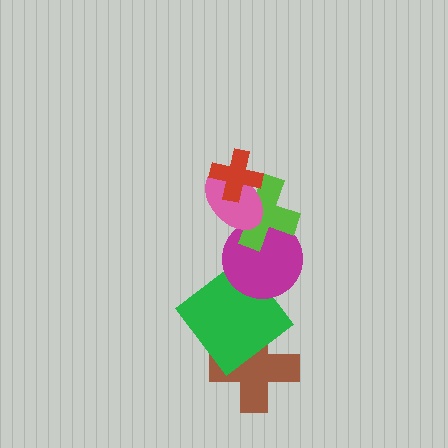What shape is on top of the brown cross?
The green diamond is on top of the brown cross.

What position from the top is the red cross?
The red cross is 1st from the top.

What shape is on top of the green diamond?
The magenta circle is on top of the green diamond.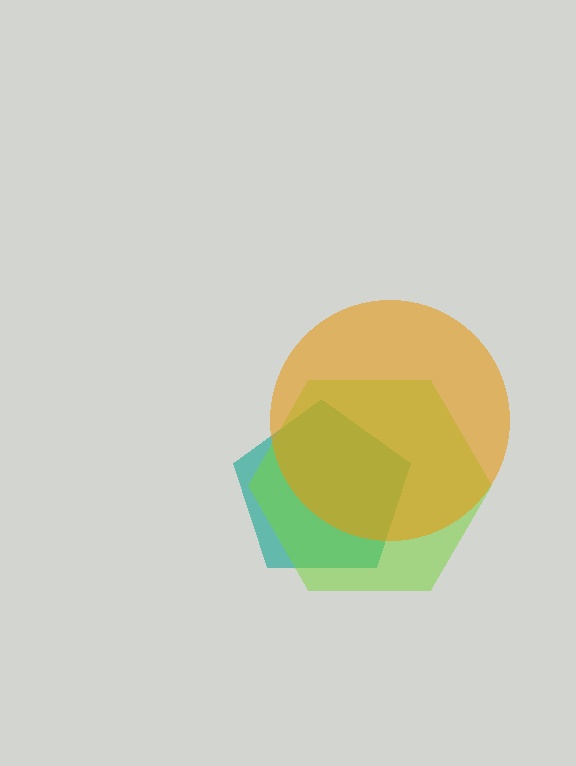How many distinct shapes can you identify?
There are 3 distinct shapes: a teal pentagon, a lime hexagon, an orange circle.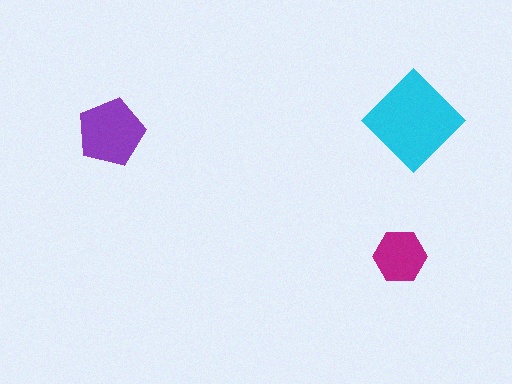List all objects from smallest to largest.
The magenta hexagon, the purple pentagon, the cyan diamond.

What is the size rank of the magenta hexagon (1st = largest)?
3rd.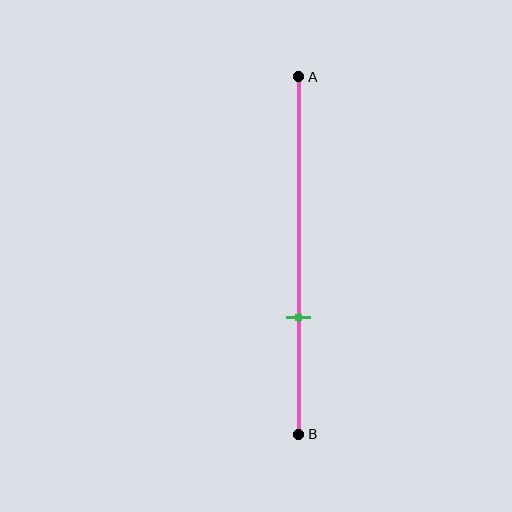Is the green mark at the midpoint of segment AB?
No, the mark is at about 65% from A, not at the 50% midpoint.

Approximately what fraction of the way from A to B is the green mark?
The green mark is approximately 65% of the way from A to B.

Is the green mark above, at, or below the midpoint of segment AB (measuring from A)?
The green mark is below the midpoint of segment AB.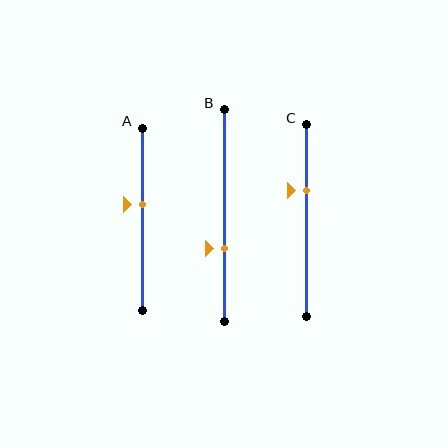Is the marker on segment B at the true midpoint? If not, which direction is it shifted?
No, the marker on segment B is shifted downward by about 15% of the segment length.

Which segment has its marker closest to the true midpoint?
Segment A has its marker closest to the true midpoint.